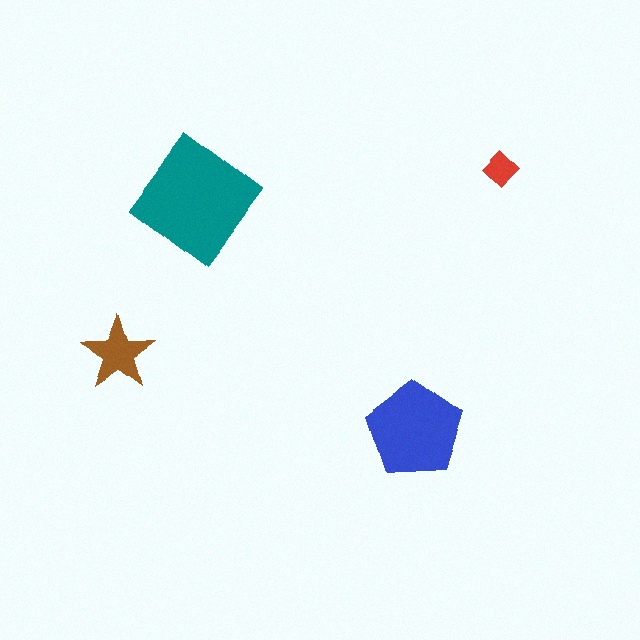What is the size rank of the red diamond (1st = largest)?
4th.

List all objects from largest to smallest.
The teal diamond, the blue pentagon, the brown star, the red diamond.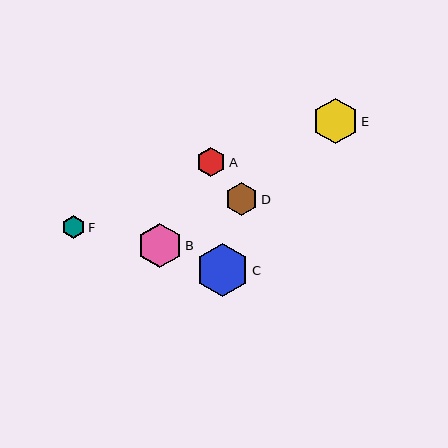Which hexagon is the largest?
Hexagon C is the largest with a size of approximately 53 pixels.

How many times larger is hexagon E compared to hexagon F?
Hexagon E is approximately 1.9 times the size of hexagon F.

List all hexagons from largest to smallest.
From largest to smallest: C, E, B, D, A, F.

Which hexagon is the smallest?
Hexagon F is the smallest with a size of approximately 23 pixels.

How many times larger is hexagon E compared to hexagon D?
Hexagon E is approximately 1.4 times the size of hexagon D.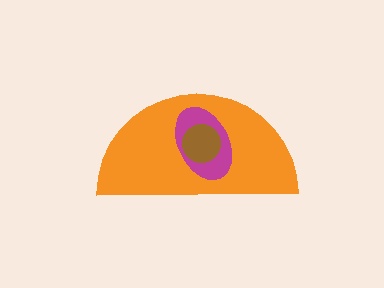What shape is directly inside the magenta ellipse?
The brown circle.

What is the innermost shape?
The brown circle.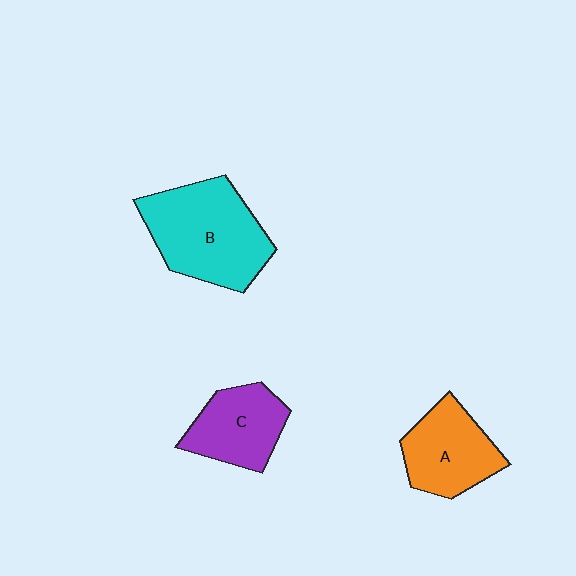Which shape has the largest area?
Shape B (cyan).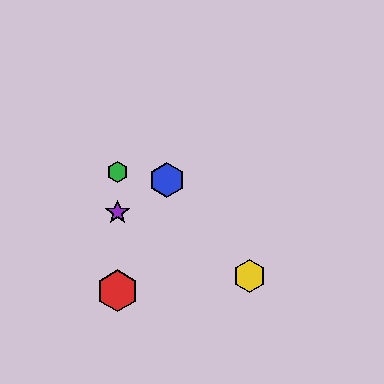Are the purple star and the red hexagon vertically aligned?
Yes, both are at x≈117.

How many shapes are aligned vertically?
3 shapes (the red hexagon, the green hexagon, the purple star) are aligned vertically.